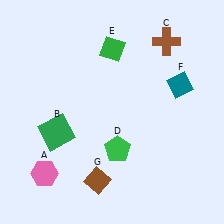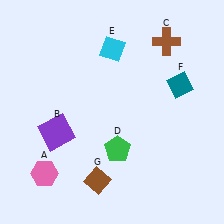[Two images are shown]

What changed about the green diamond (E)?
In Image 1, E is green. In Image 2, it changed to cyan.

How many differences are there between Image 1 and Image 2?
There are 2 differences between the two images.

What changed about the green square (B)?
In Image 1, B is green. In Image 2, it changed to purple.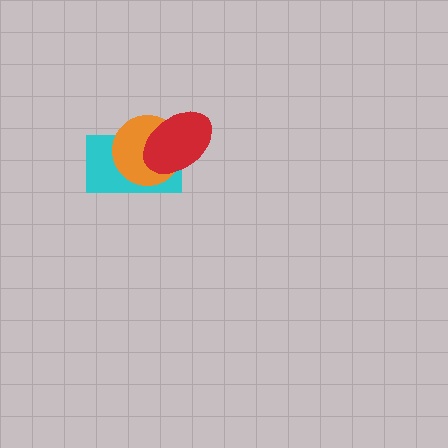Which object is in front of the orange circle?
The red ellipse is in front of the orange circle.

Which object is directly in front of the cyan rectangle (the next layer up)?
The orange circle is directly in front of the cyan rectangle.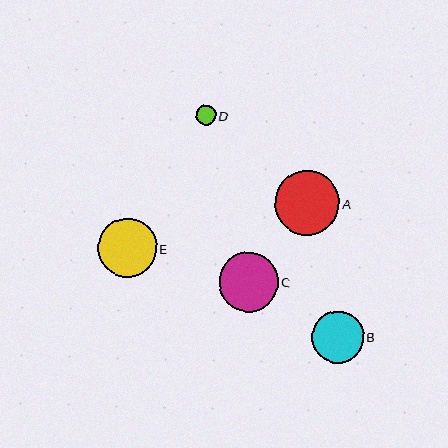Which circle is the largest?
Circle A is the largest with a size of approximately 64 pixels.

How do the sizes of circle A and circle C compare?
Circle A and circle C are approximately the same size.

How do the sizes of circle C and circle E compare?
Circle C and circle E are approximately the same size.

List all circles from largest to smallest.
From largest to smallest: A, C, E, B, D.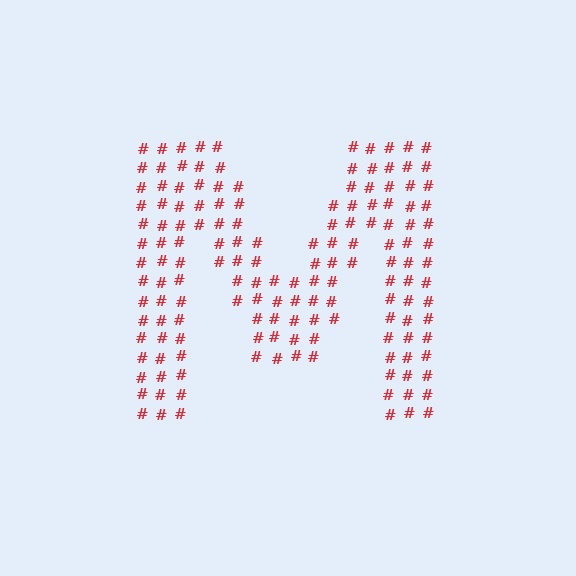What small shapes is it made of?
It is made of small hash symbols.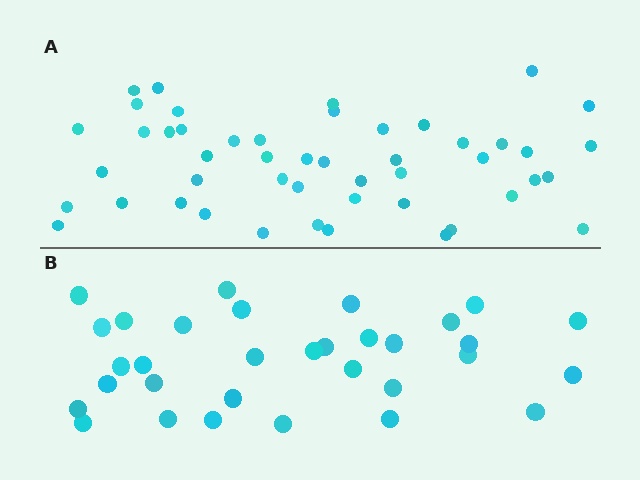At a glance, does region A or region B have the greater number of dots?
Region A (the top region) has more dots.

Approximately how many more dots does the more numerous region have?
Region A has approximately 15 more dots than region B.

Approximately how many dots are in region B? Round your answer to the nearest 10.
About 30 dots. (The exact count is 32, which rounds to 30.)